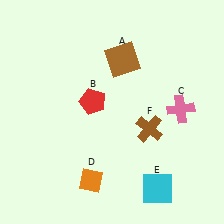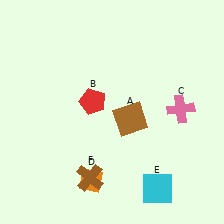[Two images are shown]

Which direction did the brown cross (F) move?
The brown cross (F) moved left.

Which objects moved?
The objects that moved are: the brown square (A), the brown cross (F).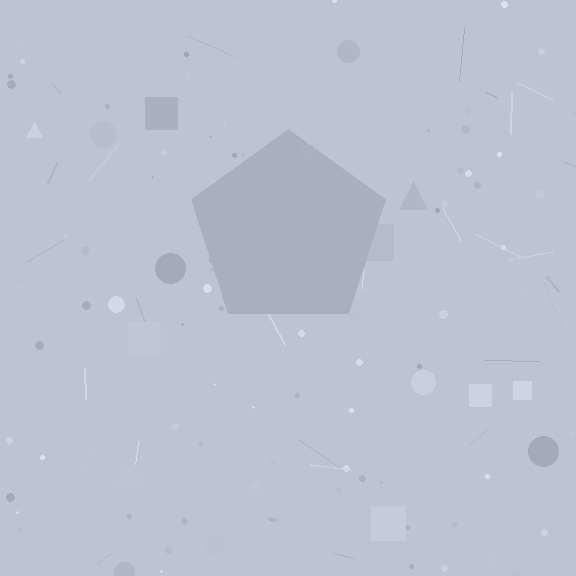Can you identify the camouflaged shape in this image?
The camouflaged shape is a pentagon.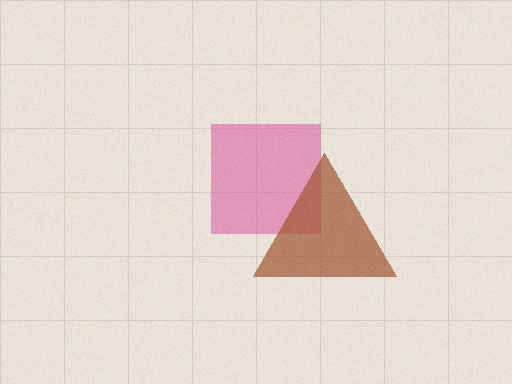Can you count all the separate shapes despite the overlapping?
Yes, there are 2 separate shapes.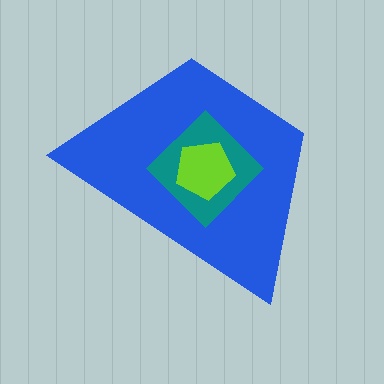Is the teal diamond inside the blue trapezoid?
Yes.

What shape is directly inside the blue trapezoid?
The teal diamond.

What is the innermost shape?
The lime pentagon.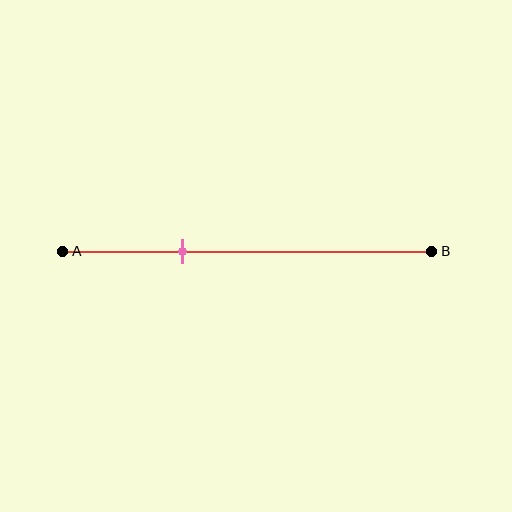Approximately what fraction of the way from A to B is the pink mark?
The pink mark is approximately 30% of the way from A to B.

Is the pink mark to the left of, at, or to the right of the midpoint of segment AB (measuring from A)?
The pink mark is to the left of the midpoint of segment AB.